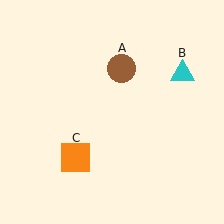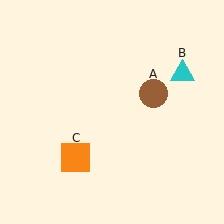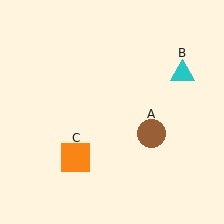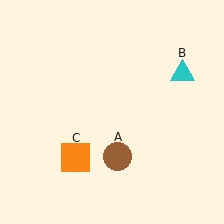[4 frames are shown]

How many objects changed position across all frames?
1 object changed position: brown circle (object A).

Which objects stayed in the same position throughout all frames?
Cyan triangle (object B) and orange square (object C) remained stationary.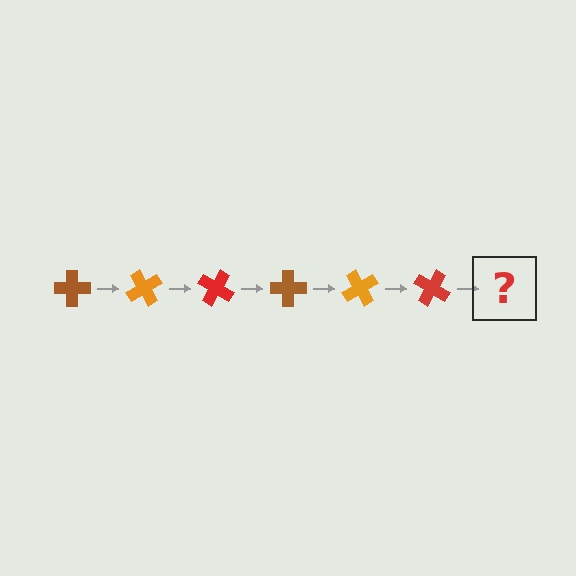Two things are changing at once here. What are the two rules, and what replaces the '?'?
The two rules are that it rotates 60 degrees each step and the color cycles through brown, orange, and red. The '?' should be a brown cross, rotated 360 degrees from the start.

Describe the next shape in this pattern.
It should be a brown cross, rotated 360 degrees from the start.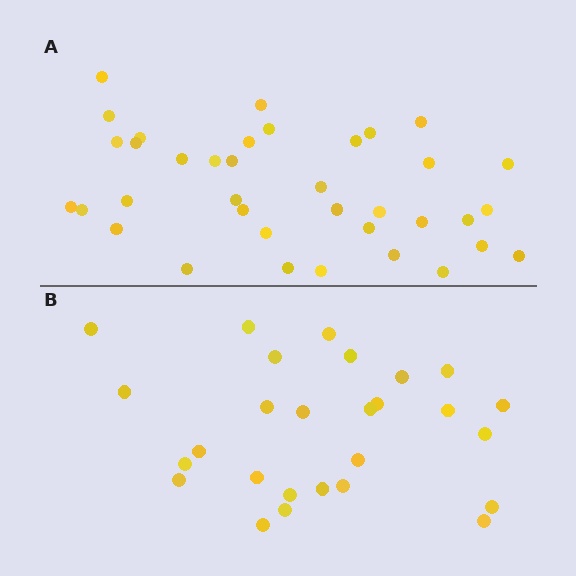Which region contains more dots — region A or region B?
Region A (the top region) has more dots.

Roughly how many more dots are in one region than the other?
Region A has roughly 10 or so more dots than region B.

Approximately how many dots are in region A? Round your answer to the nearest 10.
About 40 dots. (The exact count is 37, which rounds to 40.)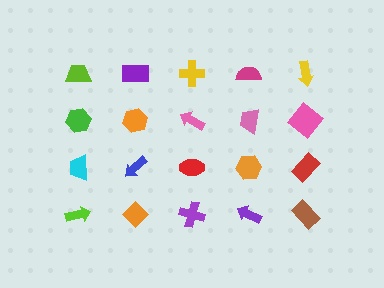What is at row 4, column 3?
A purple cross.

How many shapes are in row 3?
5 shapes.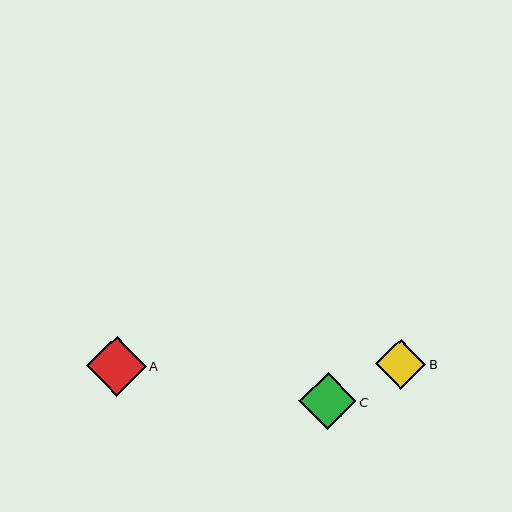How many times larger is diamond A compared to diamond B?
Diamond A is approximately 1.2 times the size of diamond B.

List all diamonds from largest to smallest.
From largest to smallest: A, C, B.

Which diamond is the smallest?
Diamond B is the smallest with a size of approximately 50 pixels.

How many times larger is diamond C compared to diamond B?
Diamond C is approximately 1.1 times the size of diamond B.